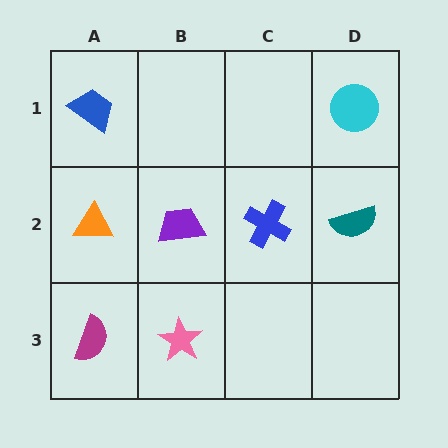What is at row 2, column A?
An orange triangle.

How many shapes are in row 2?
4 shapes.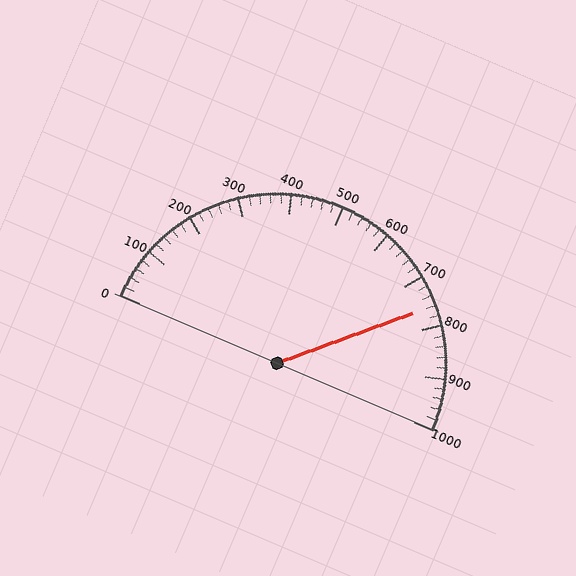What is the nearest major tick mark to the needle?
The nearest major tick mark is 800.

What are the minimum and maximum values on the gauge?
The gauge ranges from 0 to 1000.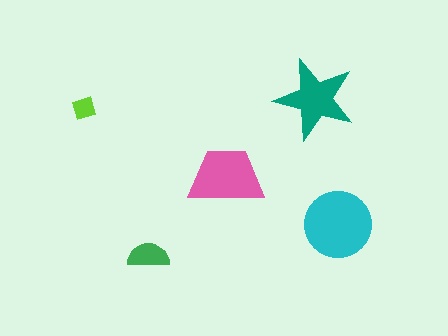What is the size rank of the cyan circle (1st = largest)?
1st.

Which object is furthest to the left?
The lime diamond is leftmost.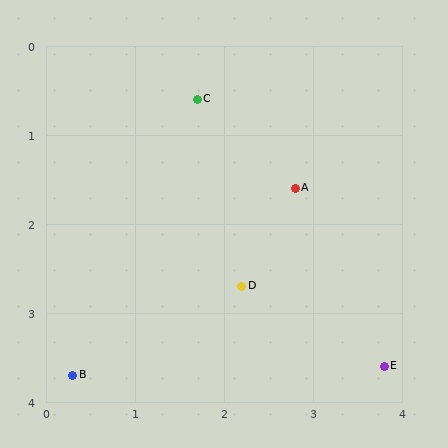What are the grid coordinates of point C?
Point C is at approximately (1.7, 0.6).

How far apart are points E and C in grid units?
Points E and C are about 3.7 grid units apart.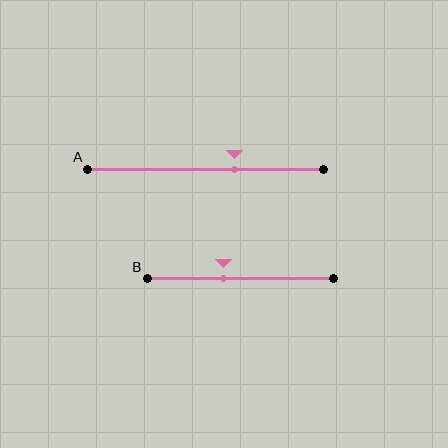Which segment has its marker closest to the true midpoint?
Segment B has its marker closest to the true midpoint.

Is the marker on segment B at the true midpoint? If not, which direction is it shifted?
No, the marker on segment B is shifted to the left by about 9% of the segment length.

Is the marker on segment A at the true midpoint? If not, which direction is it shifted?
No, the marker on segment A is shifted to the right by about 12% of the segment length.